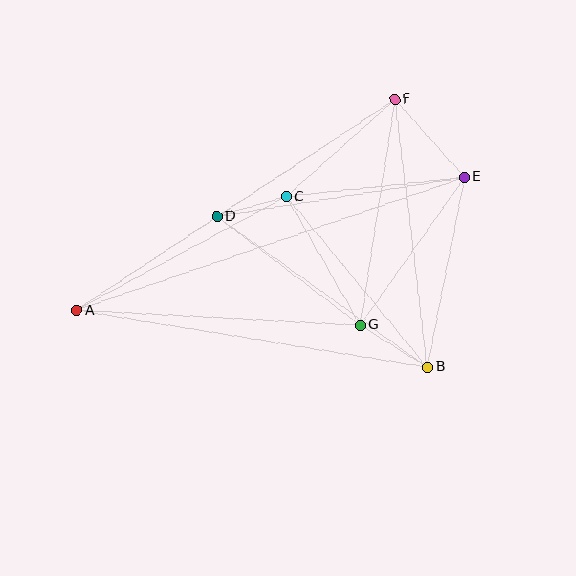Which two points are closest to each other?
Points C and D are closest to each other.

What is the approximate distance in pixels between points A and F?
The distance between A and F is approximately 382 pixels.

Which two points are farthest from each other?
Points A and E are farthest from each other.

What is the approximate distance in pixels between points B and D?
The distance between B and D is approximately 259 pixels.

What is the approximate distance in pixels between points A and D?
The distance between A and D is approximately 169 pixels.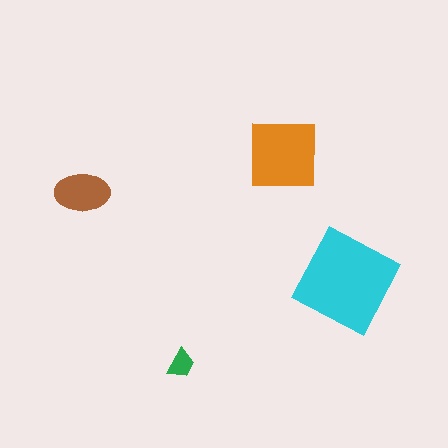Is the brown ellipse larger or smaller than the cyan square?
Smaller.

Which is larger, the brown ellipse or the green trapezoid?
The brown ellipse.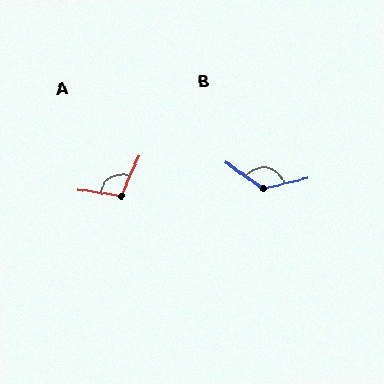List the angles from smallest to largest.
A (105°), B (131°).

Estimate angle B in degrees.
Approximately 131 degrees.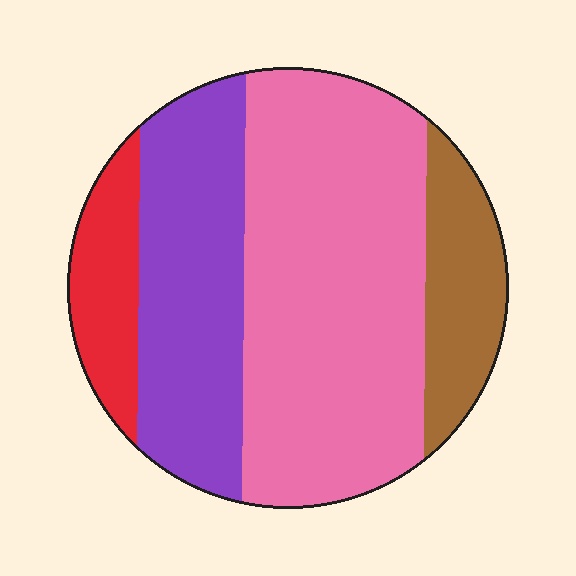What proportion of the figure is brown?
Brown takes up about one eighth (1/8) of the figure.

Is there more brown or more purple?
Purple.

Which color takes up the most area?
Pink, at roughly 50%.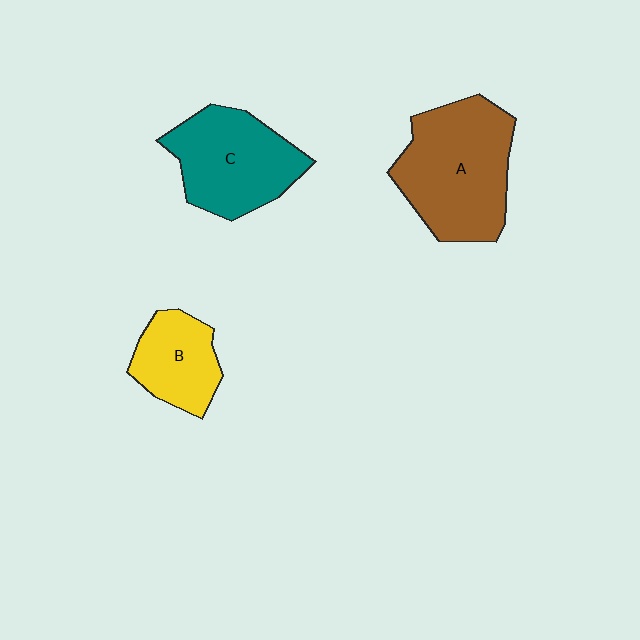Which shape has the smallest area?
Shape B (yellow).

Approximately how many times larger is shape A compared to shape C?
Approximately 1.2 times.